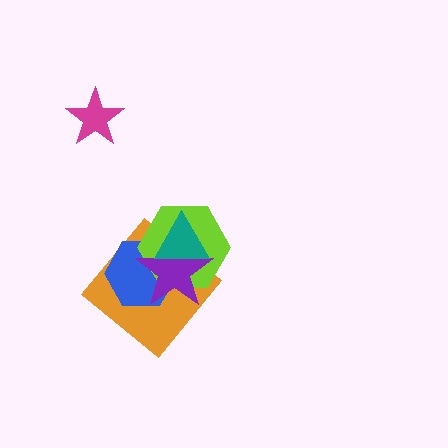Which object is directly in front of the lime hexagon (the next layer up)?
The purple star is directly in front of the lime hexagon.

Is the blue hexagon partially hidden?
Yes, it is partially covered by another shape.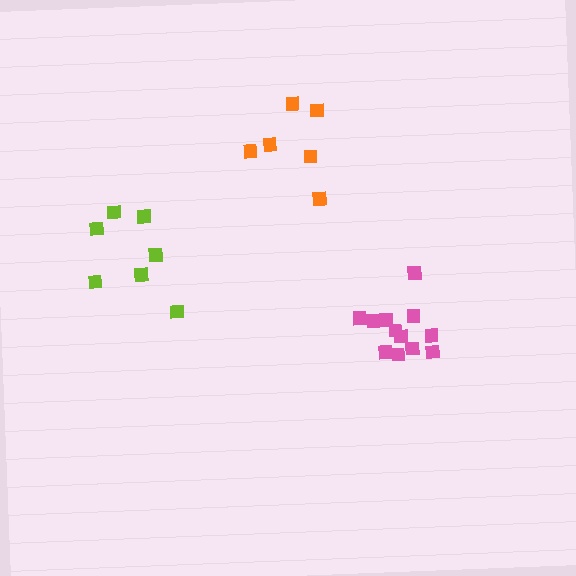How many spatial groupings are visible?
There are 3 spatial groupings.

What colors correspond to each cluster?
The clusters are colored: pink, lime, orange.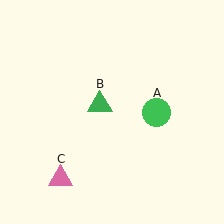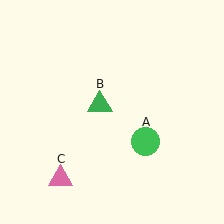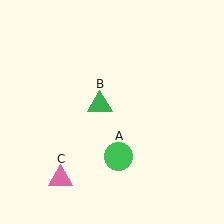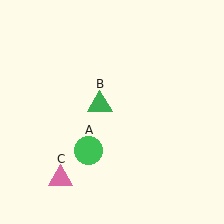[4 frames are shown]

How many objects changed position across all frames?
1 object changed position: green circle (object A).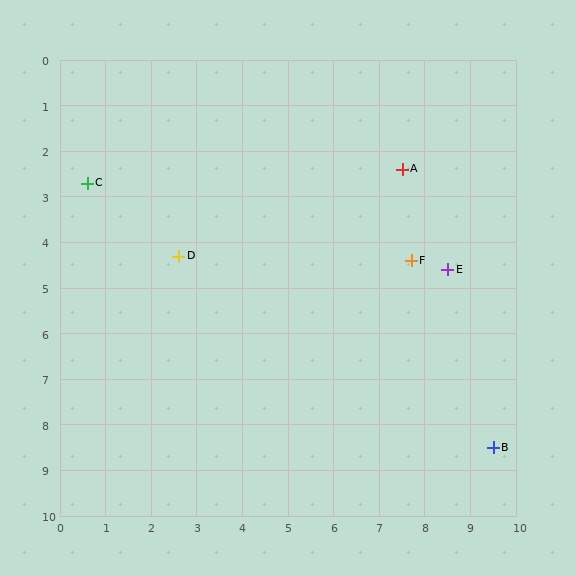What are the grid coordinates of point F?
Point F is at approximately (7.7, 4.4).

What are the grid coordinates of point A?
Point A is at approximately (7.5, 2.4).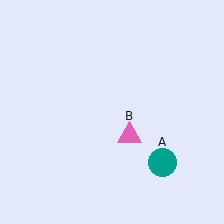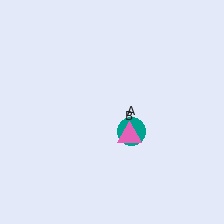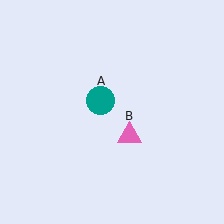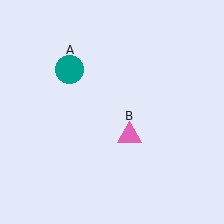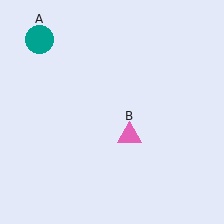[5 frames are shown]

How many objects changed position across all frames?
1 object changed position: teal circle (object A).